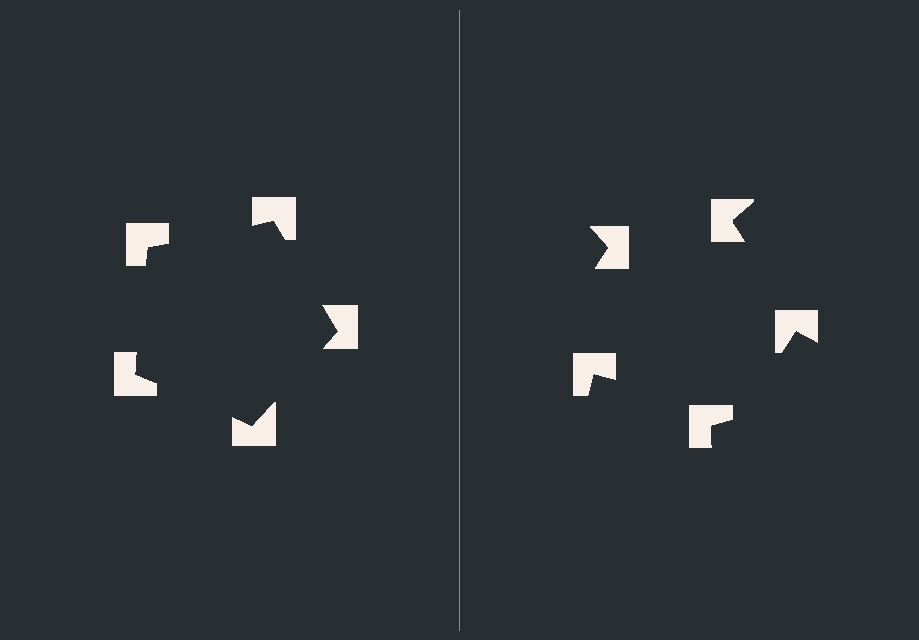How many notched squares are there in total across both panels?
10 — 5 on each side.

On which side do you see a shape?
An illusory pentagon appears on the left side. On the right side the wedge cuts are rotated, so no coherent shape forms.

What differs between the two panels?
The notched squares are positioned identically on both sides; only the wedge orientations differ. On the left they align to a pentagon; on the right they are misaligned.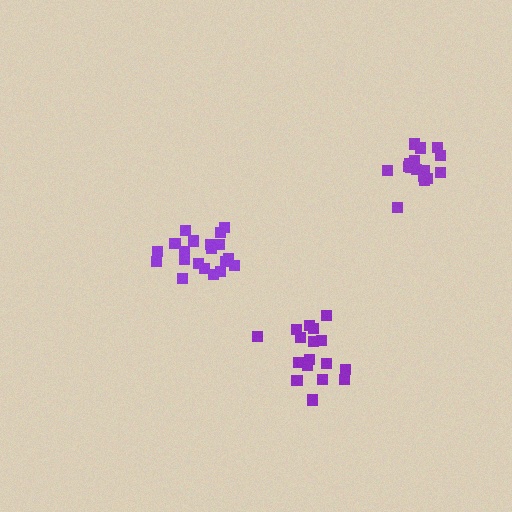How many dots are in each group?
Group 1: 17 dots, Group 2: 20 dots, Group 3: 16 dots (53 total).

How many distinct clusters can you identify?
There are 3 distinct clusters.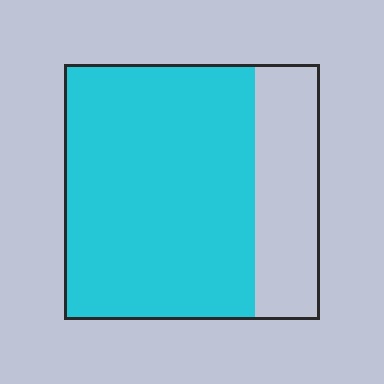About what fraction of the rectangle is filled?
About three quarters (3/4).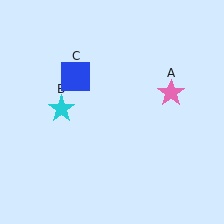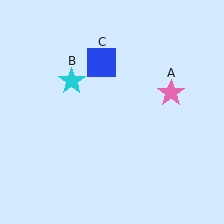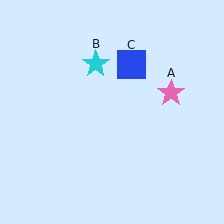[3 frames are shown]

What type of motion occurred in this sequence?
The cyan star (object B), blue square (object C) rotated clockwise around the center of the scene.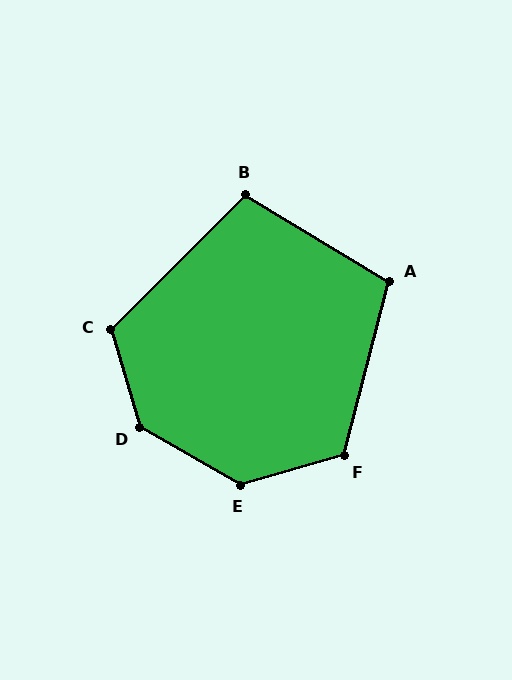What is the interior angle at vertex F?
Approximately 120 degrees (obtuse).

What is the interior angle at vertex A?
Approximately 107 degrees (obtuse).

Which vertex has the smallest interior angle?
B, at approximately 104 degrees.